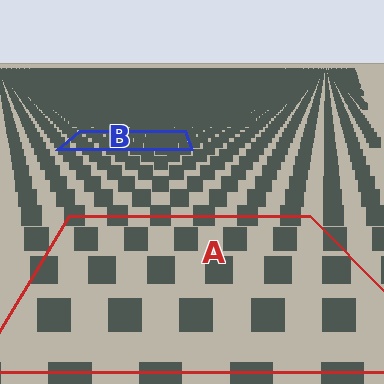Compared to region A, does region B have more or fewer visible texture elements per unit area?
Region B has more texture elements per unit area — they are packed more densely because it is farther away.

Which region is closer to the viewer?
Region A is closer. The texture elements there are larger and more spread out.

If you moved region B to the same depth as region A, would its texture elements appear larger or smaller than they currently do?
They would appear larger. At a closer depth, the same texture elements are projected at a bigger on-screen size.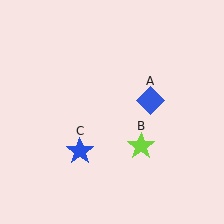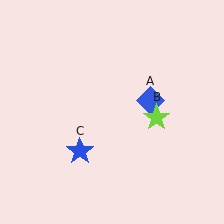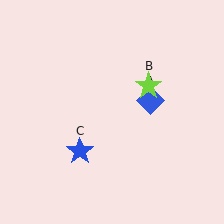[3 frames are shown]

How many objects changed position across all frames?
1 object changed position: lime star (object B).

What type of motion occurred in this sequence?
The lime star (object B) rotated counterclockwise around the center of the scene.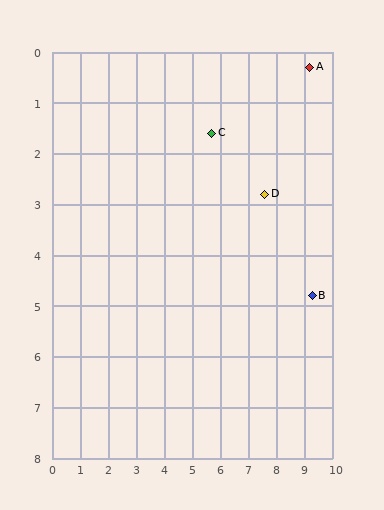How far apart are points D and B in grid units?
Points D and B are about 2.6 grid units apart.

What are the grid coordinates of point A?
Point A is at approximately (9.2, 0.3).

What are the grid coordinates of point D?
Point D is at approximately (7.6, 2.8).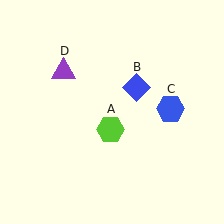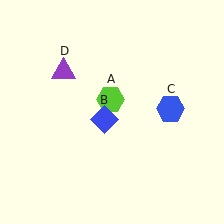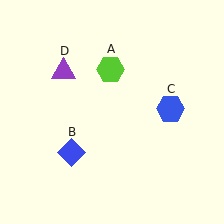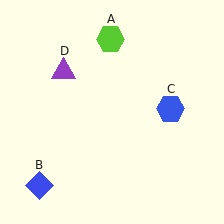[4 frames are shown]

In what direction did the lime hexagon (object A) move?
The lime hexagon (object A) moved up.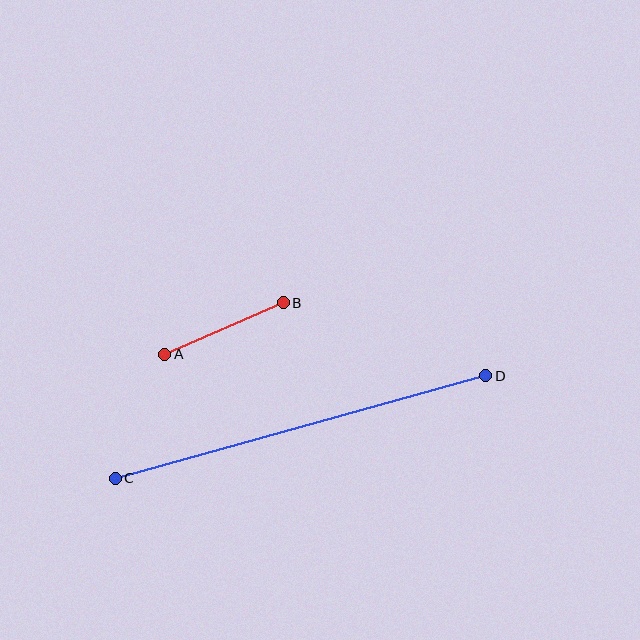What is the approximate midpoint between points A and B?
The midpoint is at approximately (224, 328) pixels.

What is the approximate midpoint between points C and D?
The midpoint is at approximately (301, 427) pixels.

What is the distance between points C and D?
The distance is approximately 384 pixels.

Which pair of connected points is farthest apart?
Points C and D are farthest apart.